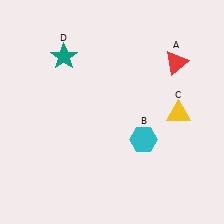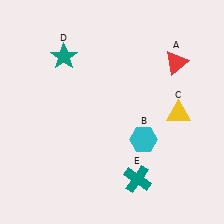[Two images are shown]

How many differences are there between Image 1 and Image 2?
There is 1 difference between the two images.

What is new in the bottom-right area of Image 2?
A teal cross (E) was added in the bottom-right area of Image 2.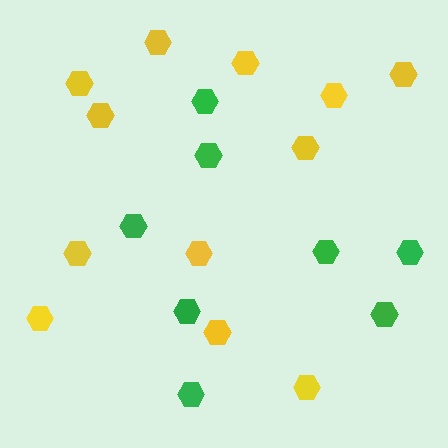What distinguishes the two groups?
There are 2 groups: one group of yellow hexagons (12) and one group of green hexagons (8).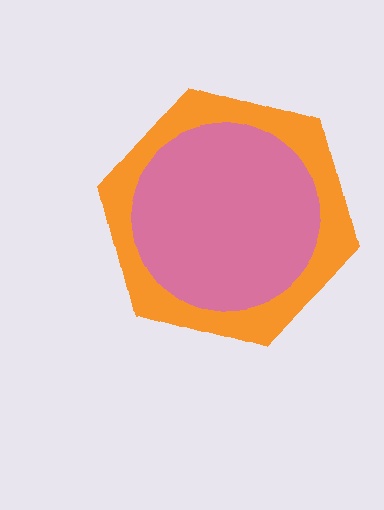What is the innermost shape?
The pink circle.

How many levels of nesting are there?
2.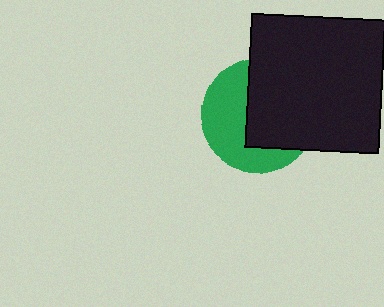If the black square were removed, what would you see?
You would see the complete green circle.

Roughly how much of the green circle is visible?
About half of it is visible (roughly 47%).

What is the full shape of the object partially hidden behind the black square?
The partially hidden object is a green circle.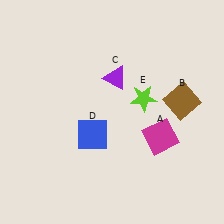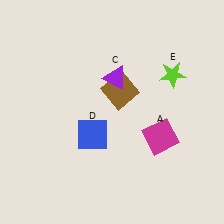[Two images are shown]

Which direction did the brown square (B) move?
The brown square (B) moved left.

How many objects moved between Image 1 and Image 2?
2 objects moved between the two images.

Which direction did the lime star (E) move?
The lime star (E) moved right.